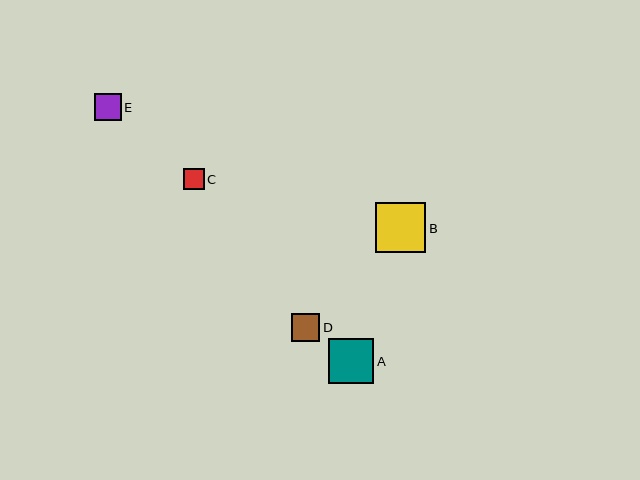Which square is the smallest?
Square C is the smallest with a size of approximately 21 pixels.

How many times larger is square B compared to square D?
Square B is approximately 1.8 times the size of square D.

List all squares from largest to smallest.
From largest to smallest: B, A, D, E, C.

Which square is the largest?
Square B is the largest with a size of approximately 51 pixels.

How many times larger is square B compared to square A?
Square B is approximately 1.1 times the size of square A.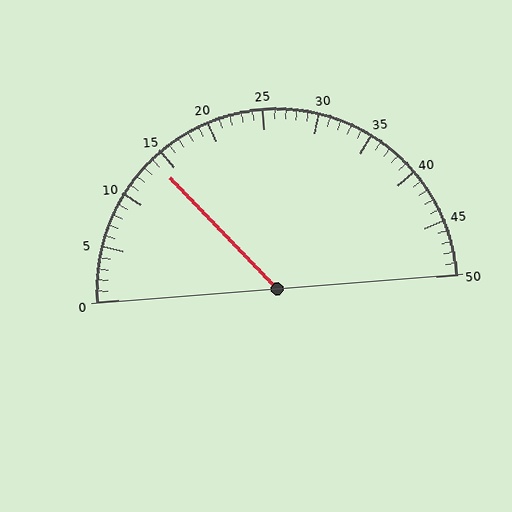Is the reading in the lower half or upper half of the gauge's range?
The reading is in the lower half of the range (0 to 50).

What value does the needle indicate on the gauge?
The needle indicates approximately 14.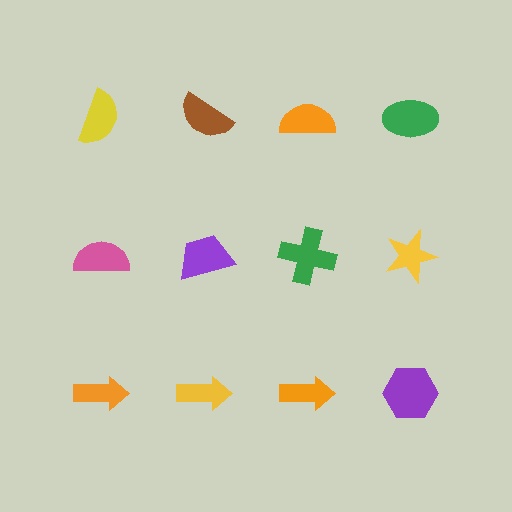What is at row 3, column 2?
A yellow arrow.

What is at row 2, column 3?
A green cross.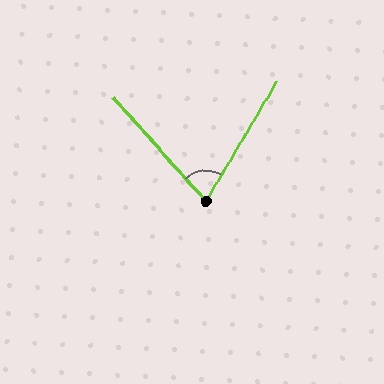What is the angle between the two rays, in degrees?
Approximately 73 degrees.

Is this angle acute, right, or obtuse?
It is acute.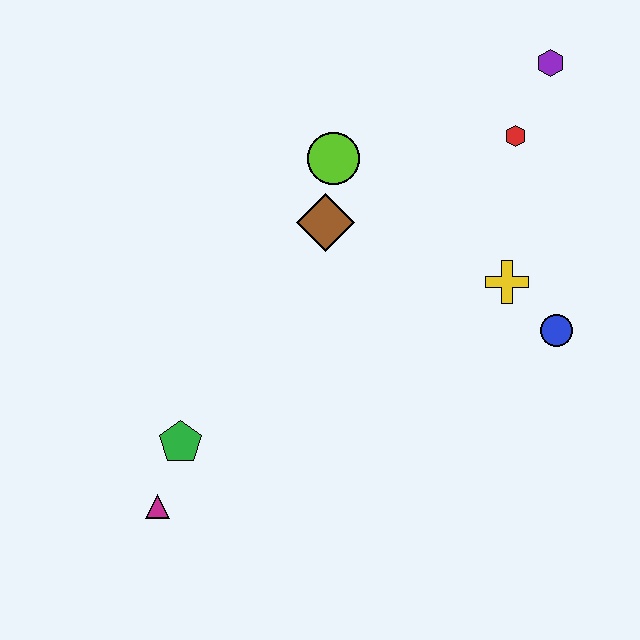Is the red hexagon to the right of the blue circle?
No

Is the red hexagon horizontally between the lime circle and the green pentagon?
No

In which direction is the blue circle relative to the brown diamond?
The blue circle is to the right of the brown diamond.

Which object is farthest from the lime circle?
The magenta triangle is farthest from the lime circle.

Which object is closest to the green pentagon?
The magenta triangle is closest to the green pentagon.